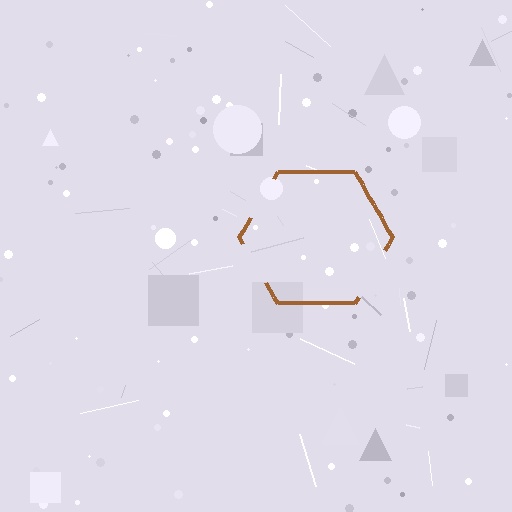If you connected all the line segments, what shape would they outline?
They would outline a hexagon.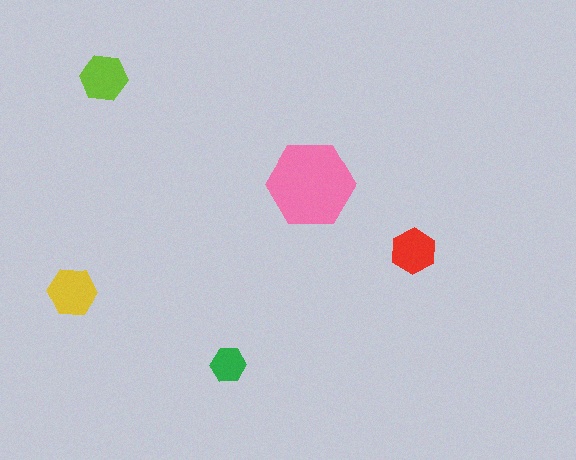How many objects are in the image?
There are 5 objects in the image.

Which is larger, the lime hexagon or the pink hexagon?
The pink one.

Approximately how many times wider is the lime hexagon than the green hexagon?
About 1.5 times wider.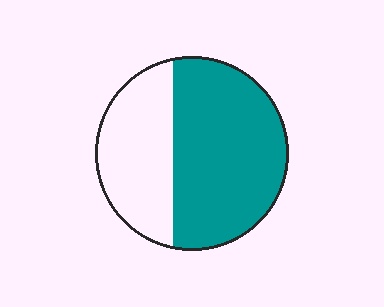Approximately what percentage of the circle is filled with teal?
Approximately 60%.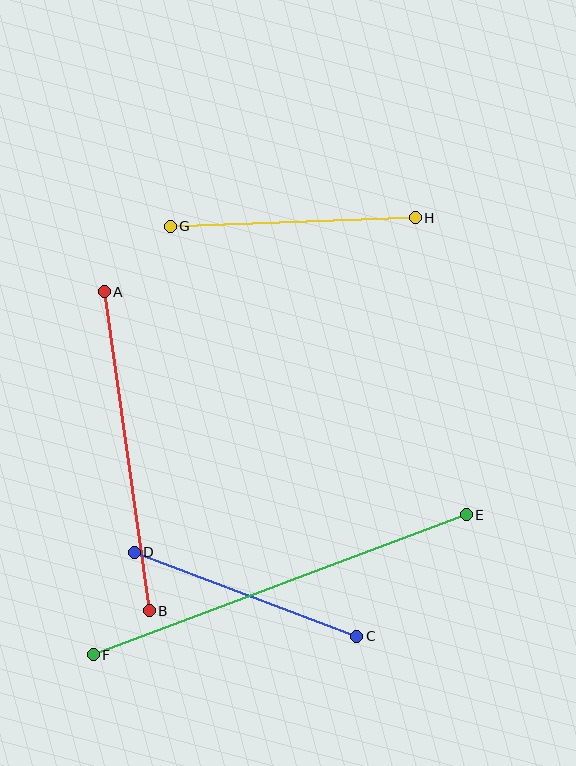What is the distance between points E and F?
The distance is approximately 398 pixels.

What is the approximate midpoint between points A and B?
The midpoint is at approximately (127, 451) pixels.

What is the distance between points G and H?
The distance is approximately 245 pixels.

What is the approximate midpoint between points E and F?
The midpoint is at approximately (280, 585) pixels.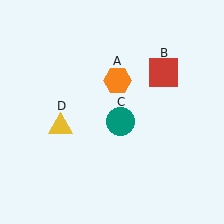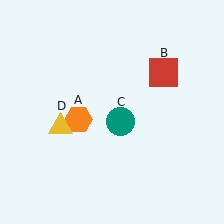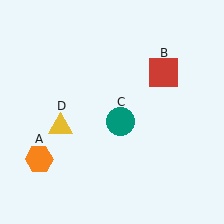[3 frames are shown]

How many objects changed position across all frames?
1 object changed position: orange hexagon (object A).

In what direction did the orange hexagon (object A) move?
The orange hexagon (object A) moved down and to the left.